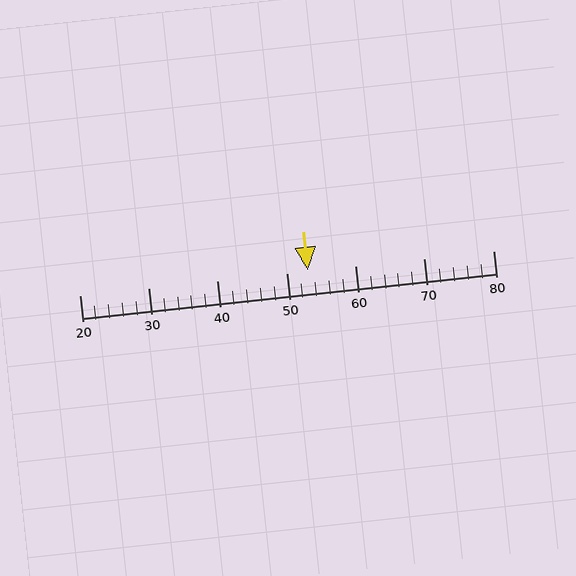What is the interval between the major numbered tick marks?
The major tick marks are spaced 10 units apart.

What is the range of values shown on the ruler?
The ruler shows values from 20 to 80.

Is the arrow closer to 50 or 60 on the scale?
The arrow is closer to 50.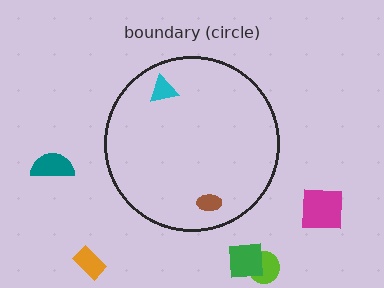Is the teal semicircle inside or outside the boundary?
Outside.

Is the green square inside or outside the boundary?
Outside.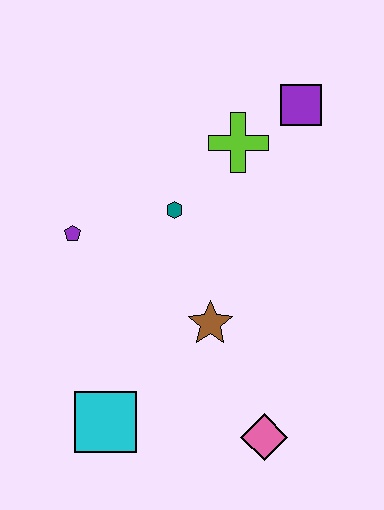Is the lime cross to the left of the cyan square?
No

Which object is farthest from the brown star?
The purple square is farthest from the brown star.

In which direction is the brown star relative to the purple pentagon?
The brown star is to the right of the purple pentagon.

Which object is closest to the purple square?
The lime cross is closest to the purple square.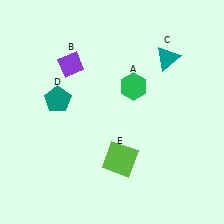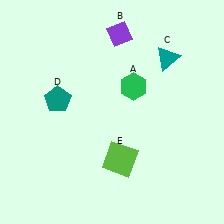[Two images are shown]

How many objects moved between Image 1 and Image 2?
1 object moved between the two images.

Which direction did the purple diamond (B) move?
The purple diamond (B) moved right.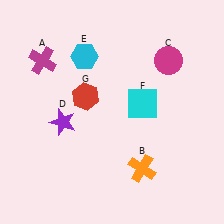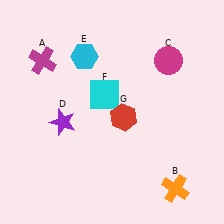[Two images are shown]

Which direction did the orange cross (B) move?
The orange cross (B) moved right.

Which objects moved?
The objects that moved are: the orange cross (B), the cyan square (F), the red hexagon (G).